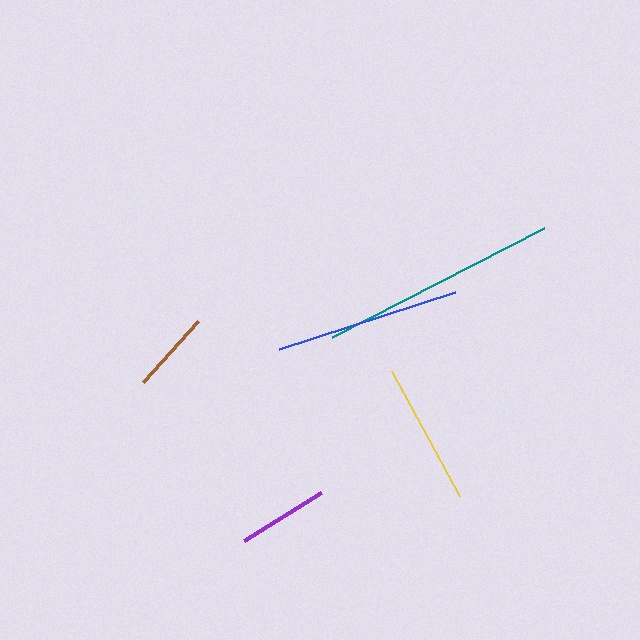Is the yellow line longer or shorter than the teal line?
The teal line is longer than the yellow line.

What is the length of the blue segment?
The blue segment is approximately 185 pixels long.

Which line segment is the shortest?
The brown line is the shortest at approximately 82 pixels.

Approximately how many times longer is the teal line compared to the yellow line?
The teal line is approximately 1.7 times the length of the yellow line.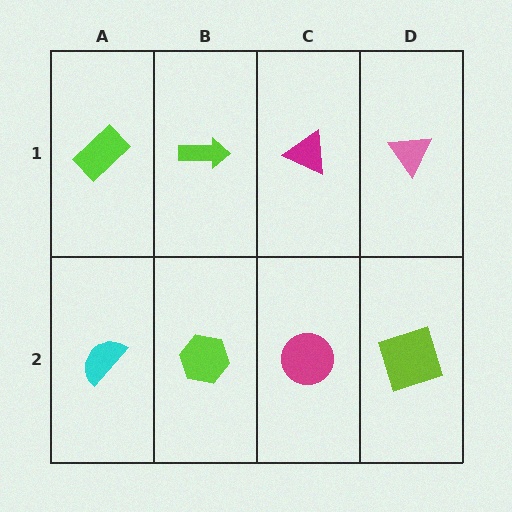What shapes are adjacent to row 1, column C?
A magenta circle (row 2, column C), a lime arrow (row 1, column B), a pink triangle (row 1, column D).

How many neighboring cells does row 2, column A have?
2.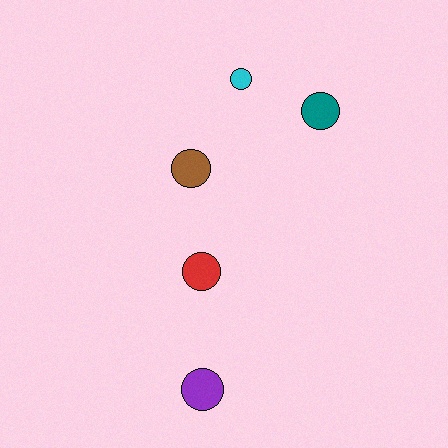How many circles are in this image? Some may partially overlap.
There are 5 circles.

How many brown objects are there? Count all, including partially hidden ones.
There is 1 brown object.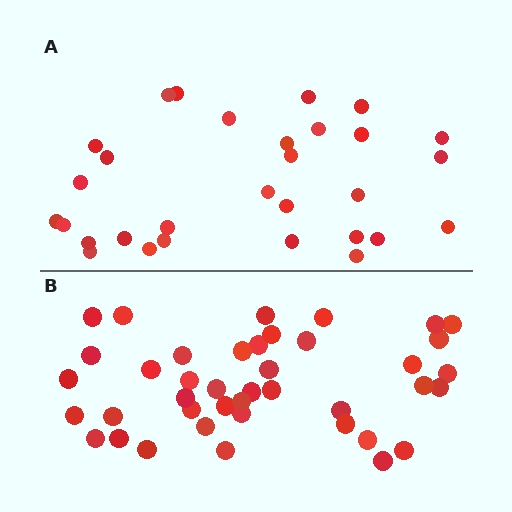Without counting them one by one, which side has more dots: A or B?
Region B (the bottom region) has more dots.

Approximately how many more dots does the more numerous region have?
Region B has roughly 12 or so more dots than region A.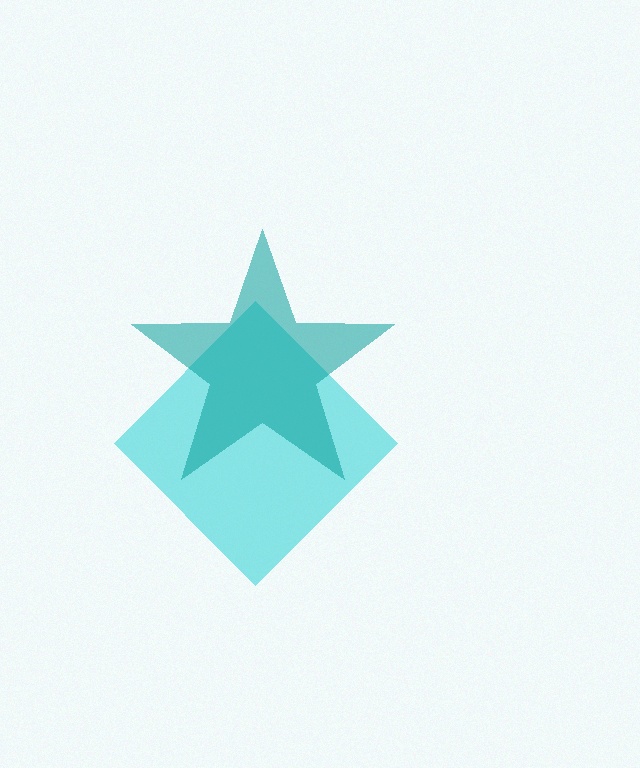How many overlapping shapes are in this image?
There are 2 overlapping shapes in the image.